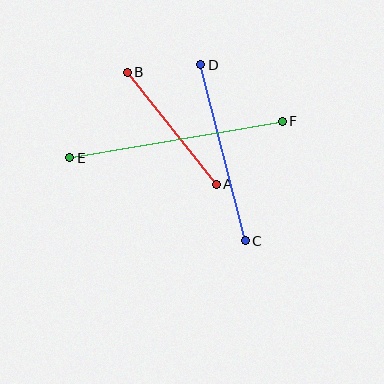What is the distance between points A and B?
The distance is approximately 143 pixels.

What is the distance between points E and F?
The distance is approximately 215 pixels.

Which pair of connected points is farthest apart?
Points E and F are farthest apart.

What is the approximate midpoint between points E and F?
The midpoint is at approximately (176, 139) pixels.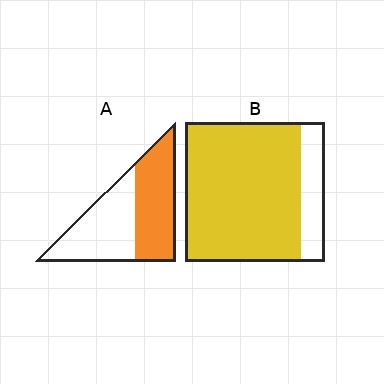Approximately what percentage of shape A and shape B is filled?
A is approximately 50% and B is approximately 85%.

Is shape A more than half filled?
Roughly half.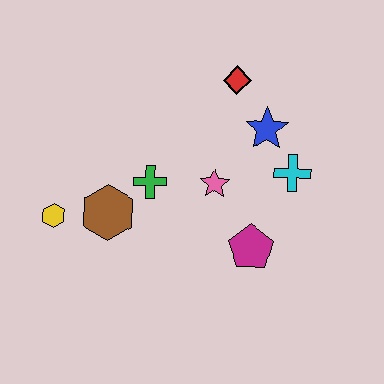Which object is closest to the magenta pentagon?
The pink star is closest to the magenta pentagon.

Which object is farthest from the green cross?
The cyan cross is farthest from the green cross.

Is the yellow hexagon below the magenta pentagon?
No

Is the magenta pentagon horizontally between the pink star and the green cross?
No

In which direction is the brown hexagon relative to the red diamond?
The brown hexagon is below the red diamond.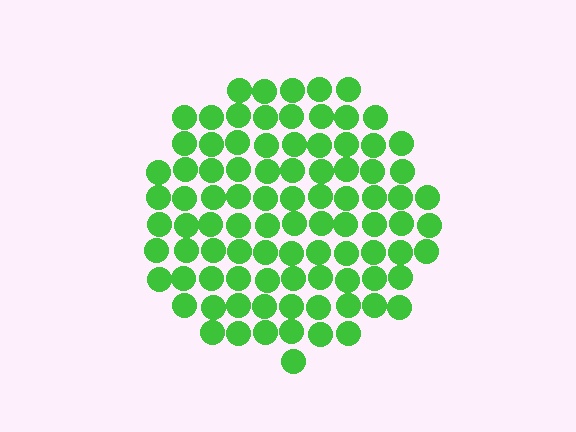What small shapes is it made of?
It is made of small circles.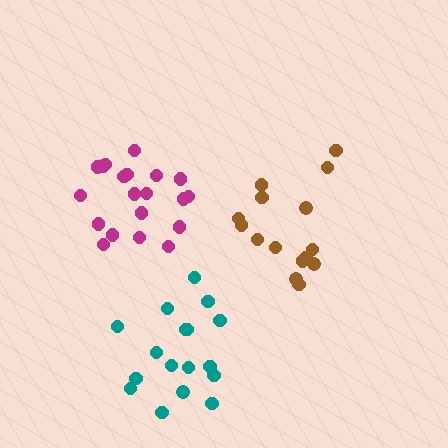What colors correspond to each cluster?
The clusters are colored: brown, magenta, teal.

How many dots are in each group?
Group 1: 15 dots, Group 2: 20 dots, Group 3: 17 dots (52 total).